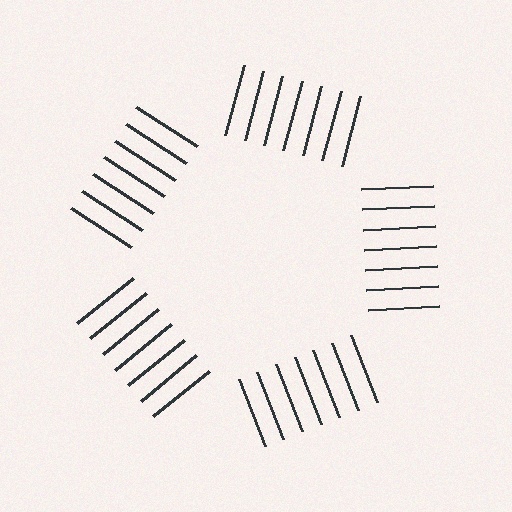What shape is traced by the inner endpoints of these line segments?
An illusory pentagon — the line segments terminate on its edges but no continuous stroke is drawn.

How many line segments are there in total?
35 — 7 along each of the 5 edges.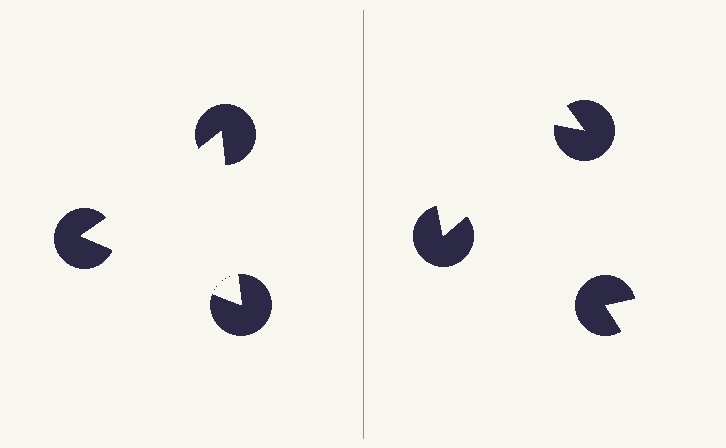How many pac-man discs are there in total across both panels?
6 — 3 on each side.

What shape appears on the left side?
An illusory triangle.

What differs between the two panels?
The pac-man discs are positioned identically on both sides; only the wedge orientations differ. On the left they align to a triangle; on the right they are misaligned.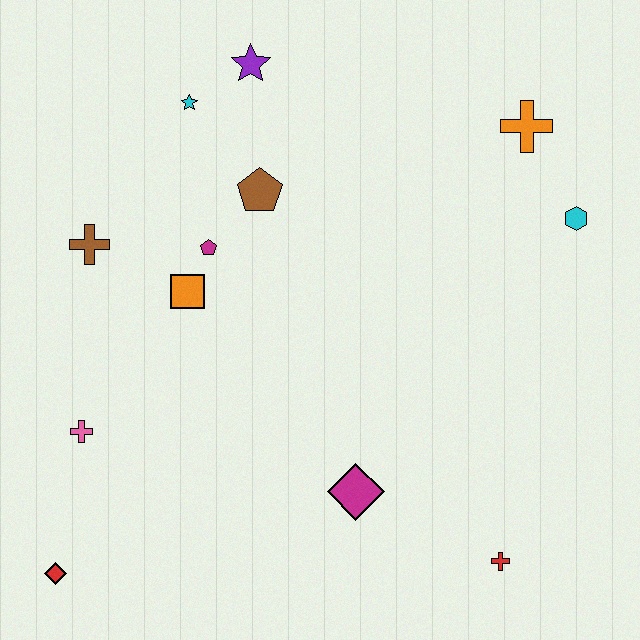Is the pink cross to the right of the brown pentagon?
No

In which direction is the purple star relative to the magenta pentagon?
The purple star is above the magenta pentagon.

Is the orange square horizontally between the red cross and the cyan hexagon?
No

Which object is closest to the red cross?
The magenta diamond is closest to the red cross.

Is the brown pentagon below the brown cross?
No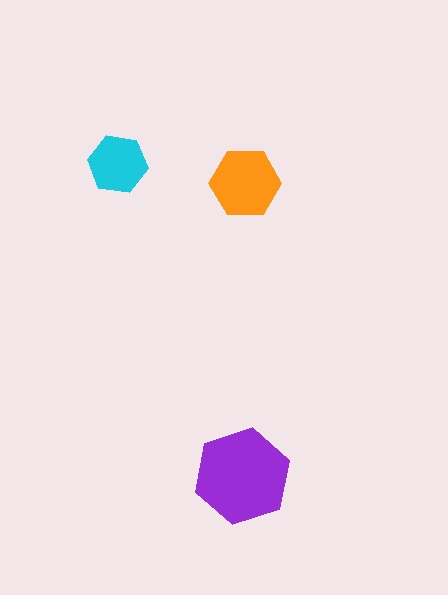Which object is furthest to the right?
The orange hexagon is rightmost.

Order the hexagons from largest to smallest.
the purple one, the orange one, the cyan one.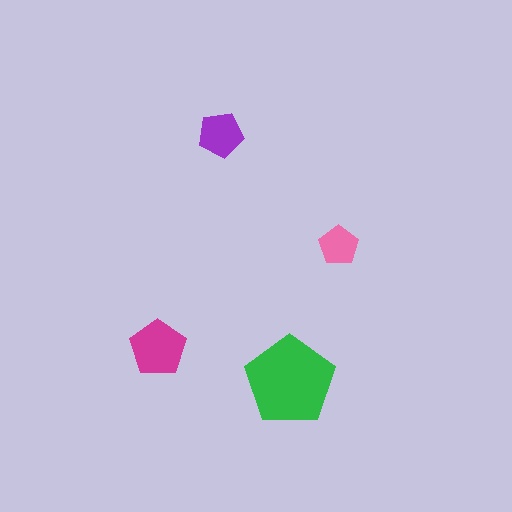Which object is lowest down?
The green pentagon is bottommost.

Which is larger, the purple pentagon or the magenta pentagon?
The magenta one.